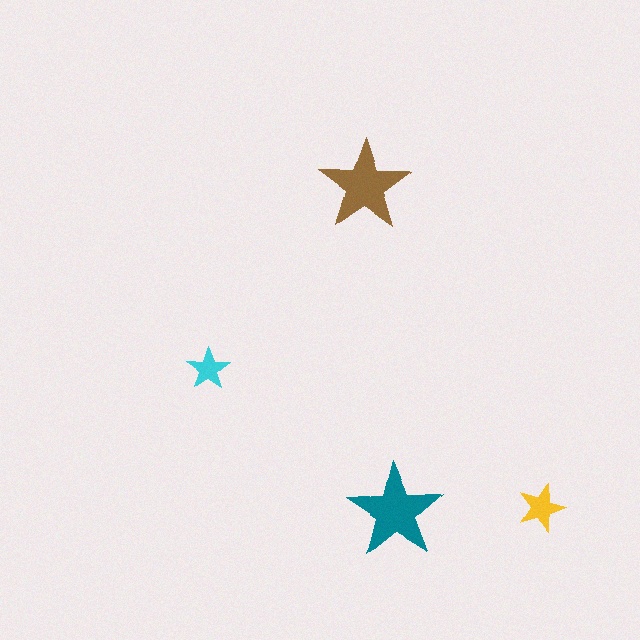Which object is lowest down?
The teal star is bottommost.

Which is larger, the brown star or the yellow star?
The brown one.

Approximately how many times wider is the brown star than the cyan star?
About 2 times wider.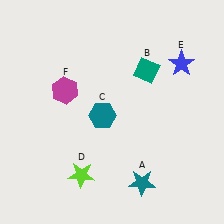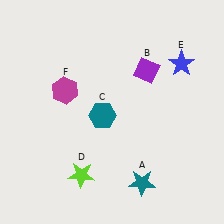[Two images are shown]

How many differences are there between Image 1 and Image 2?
There is 1 difference between the two images.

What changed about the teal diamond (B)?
In Image 1, B is teal. In Image 2, it changed to purple.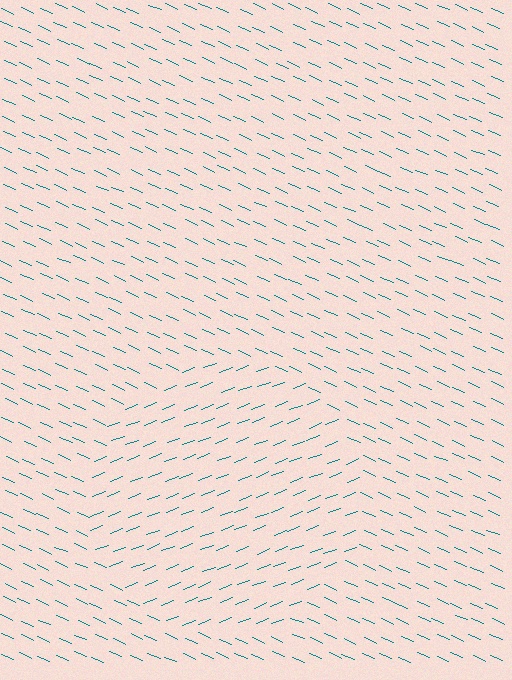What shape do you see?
I see a circle.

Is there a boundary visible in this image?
Yes, there is a texture boundary formed by a change in line orientation.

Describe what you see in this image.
The image is filled with small teal line segments. A circle region in the image has lines oriented differently from the surrounding lines, creating a visible texture boundary.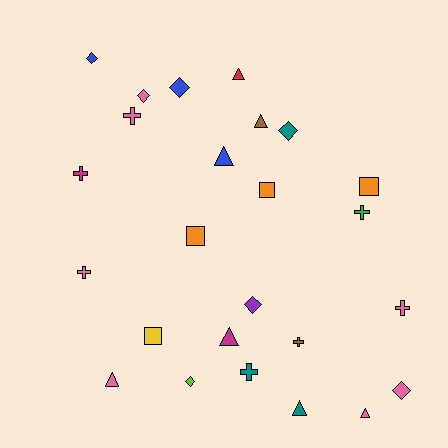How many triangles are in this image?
There are 7 triangles.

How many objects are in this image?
There are 25 objects.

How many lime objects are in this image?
There is 1 lime object.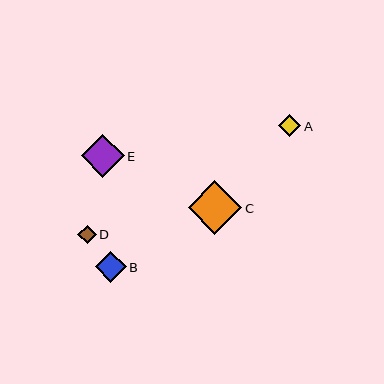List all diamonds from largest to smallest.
From largest to smallest: C, E, B, A, D.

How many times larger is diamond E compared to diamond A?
Diamond E is approximately 1.9 times the size of diamond A.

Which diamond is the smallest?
Diamond D is the smallest with a size of approximately 18 pixels.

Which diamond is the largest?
Diamond C is the largest with a size of approximately 54 pixels.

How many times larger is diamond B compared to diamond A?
Diamond B is approximately 1.3 times the size of diamond A.